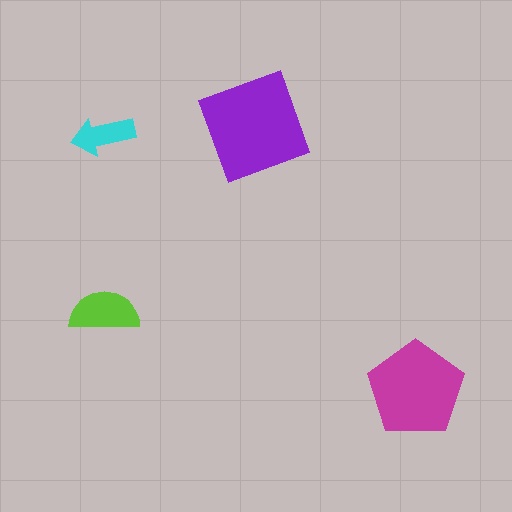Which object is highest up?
The purple square is topmost.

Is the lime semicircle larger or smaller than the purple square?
Smaller.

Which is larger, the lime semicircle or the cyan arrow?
The lime semicircle.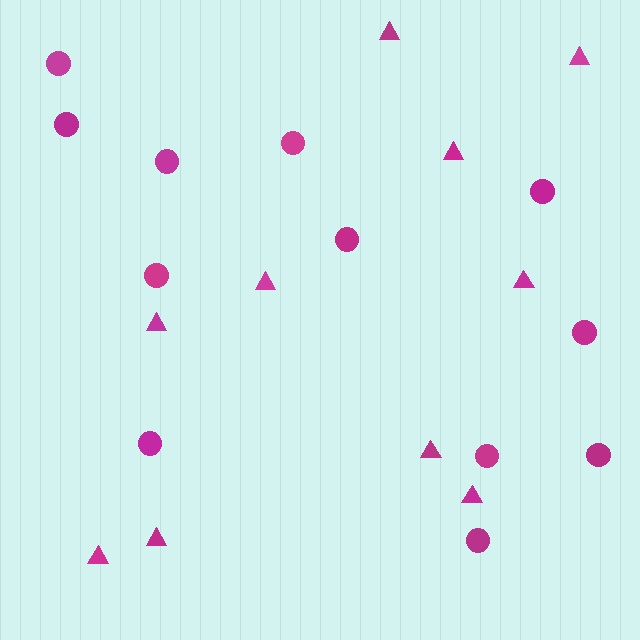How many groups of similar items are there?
There are 2 groups: one group of triangles (10) and one group of circles (12).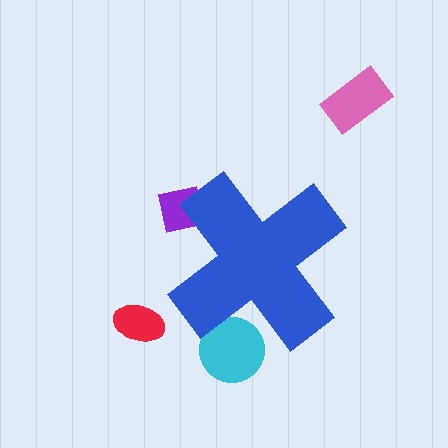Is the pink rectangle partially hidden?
No, the pink rectangle is fully visible.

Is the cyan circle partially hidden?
Yes, the cyan circle is partially hidden behind the blue cross.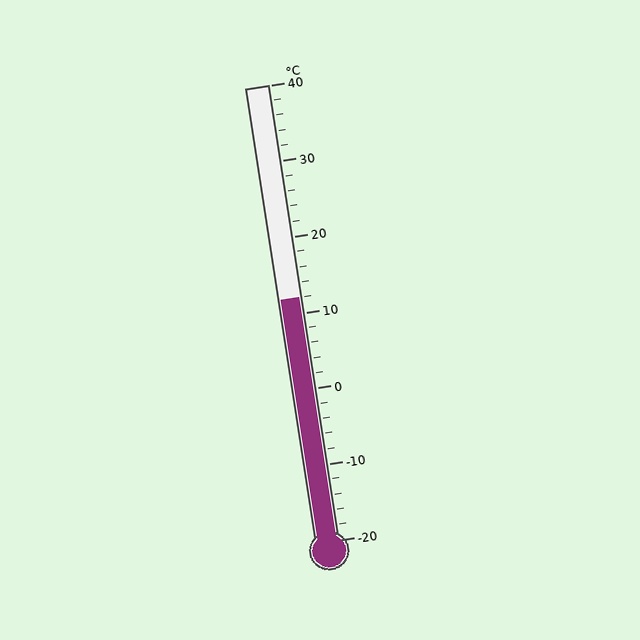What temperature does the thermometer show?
The thermometer shows approximately 12°C.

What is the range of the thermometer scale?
The thermometer scale ranges from -20°C to 40°C.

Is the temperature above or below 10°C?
The temperature is above 10°C.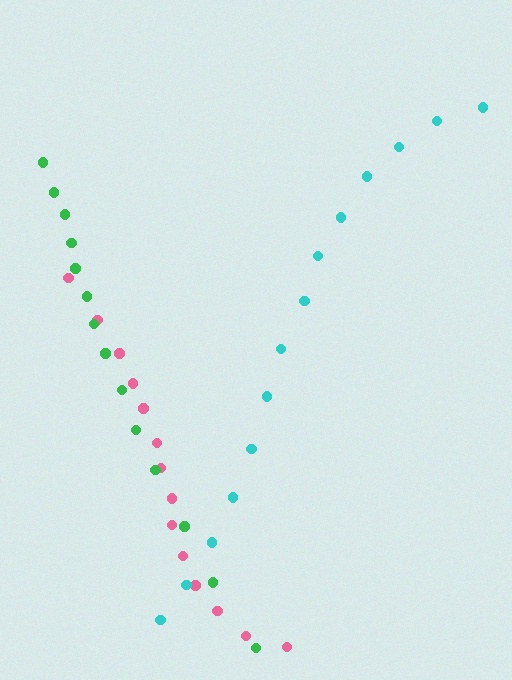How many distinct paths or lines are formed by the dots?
There are 3 distinct paths.